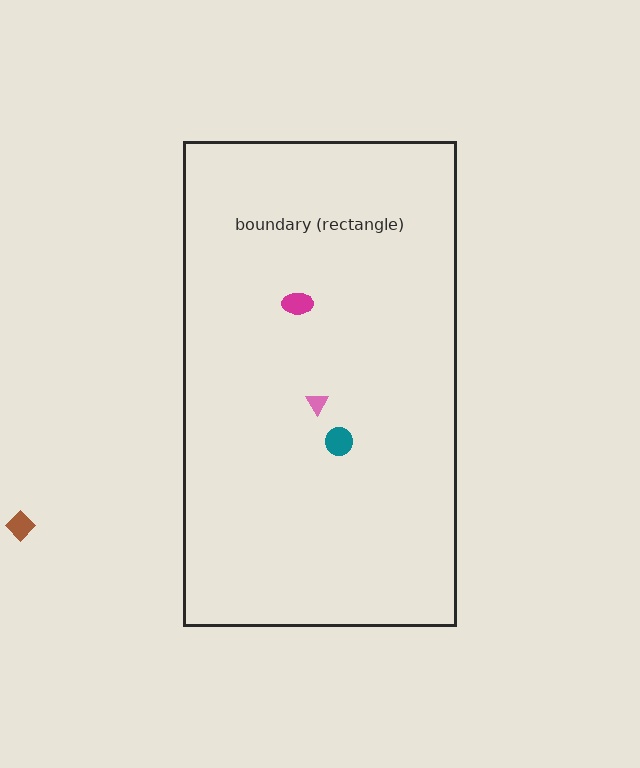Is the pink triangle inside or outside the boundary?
Inside.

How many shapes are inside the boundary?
3 inside, 1 outside.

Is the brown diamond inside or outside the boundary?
Outside.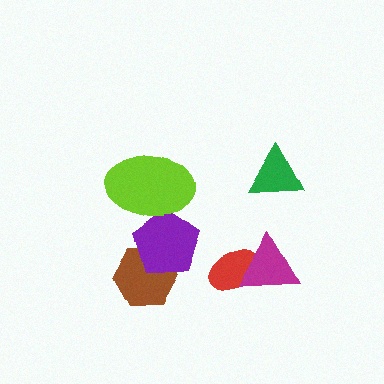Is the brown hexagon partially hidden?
Yes, it is partially covered by another shape.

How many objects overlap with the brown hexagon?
1 object overlaps with the brown hexagon.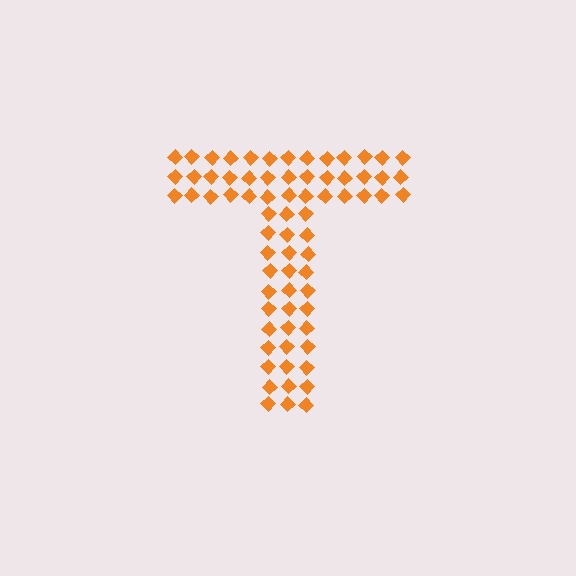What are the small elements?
The small elements are diamonds.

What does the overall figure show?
The overall figure shows the letter T.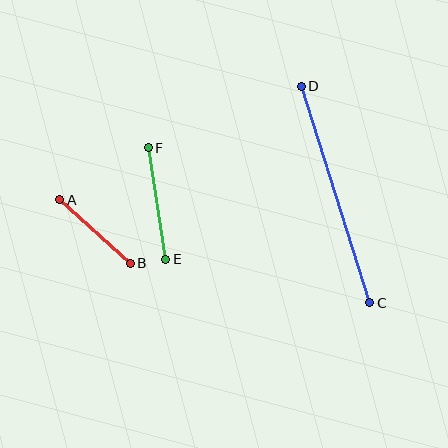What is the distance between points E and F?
The distance is approximately 113 pixels.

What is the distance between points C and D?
The distance is approximately 227 pixels.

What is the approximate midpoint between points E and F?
The midpoint is at approximately (157, 204) pixels.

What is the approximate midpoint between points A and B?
The midpoint is at approximately (95, 232) pixels.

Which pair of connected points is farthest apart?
Points C and D are farthest apart.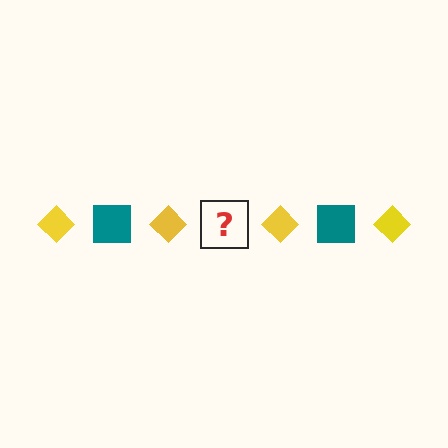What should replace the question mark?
The question mark should be replaced with a teal square.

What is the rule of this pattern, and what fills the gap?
The rule is that the pattern alternates between yellow diamond and teal square. The gap should be filled with a teal square.